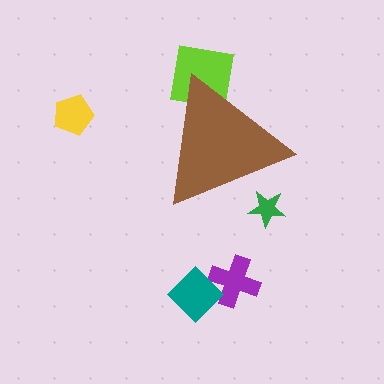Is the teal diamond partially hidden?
No, the teal diamond is fully visible.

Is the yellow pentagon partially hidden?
No, the yellow pentagon is fully visible.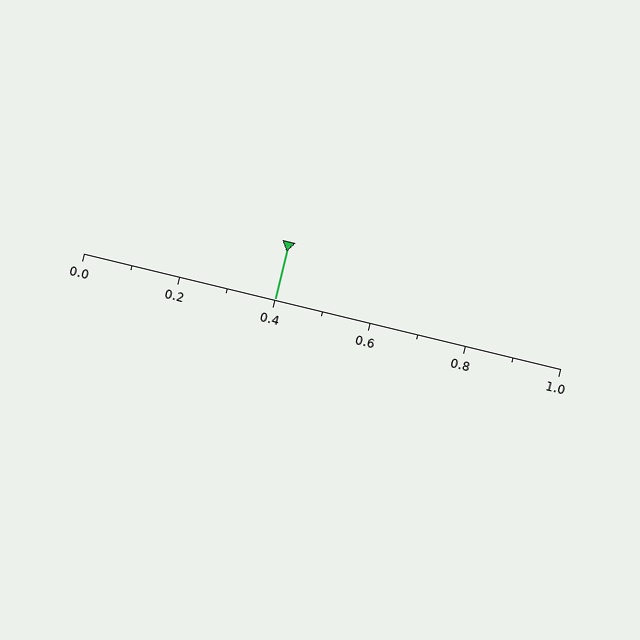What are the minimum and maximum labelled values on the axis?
The axis runs from 0.0 to 1.0.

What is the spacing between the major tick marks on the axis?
The major ticks are spaced 0.2 apart.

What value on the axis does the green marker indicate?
The marker indicates approximately 0.4.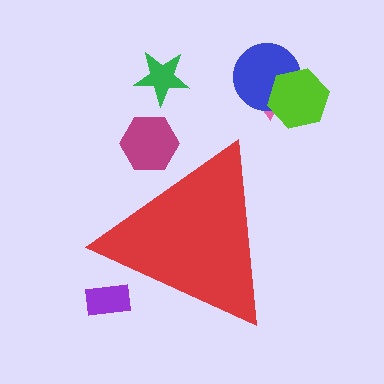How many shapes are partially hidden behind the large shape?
2 shapes are partially hidden.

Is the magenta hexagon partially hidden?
Yes, the magenta hexagon is partially hidden behind the red triangle.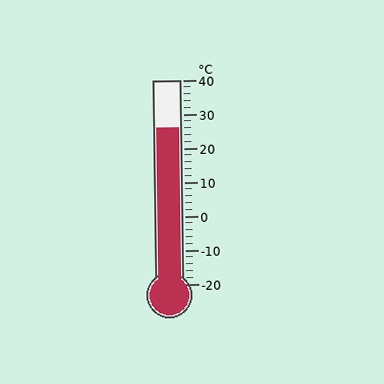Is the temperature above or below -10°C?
The temperature is above -10°C.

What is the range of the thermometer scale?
The thermometer scale ranges from -20°C to 40°C.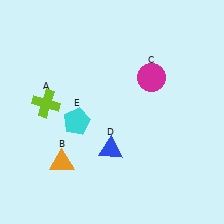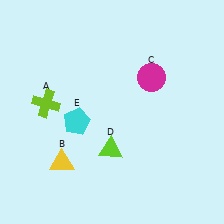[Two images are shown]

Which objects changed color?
B changed from orange to yellow. D changed from blue to lime.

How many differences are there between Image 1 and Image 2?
There are 2 differences between the two images.